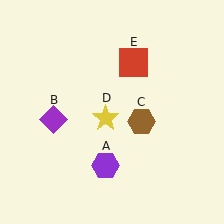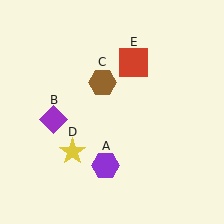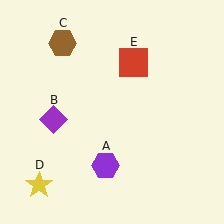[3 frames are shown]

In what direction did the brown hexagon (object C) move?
The brown hexagon (object C) moved up and to the left.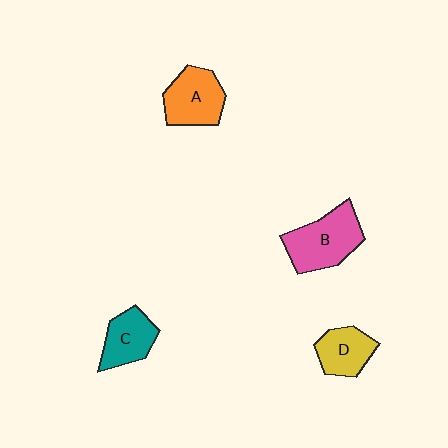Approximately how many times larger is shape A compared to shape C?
Approximately 1.2 times.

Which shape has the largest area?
Shape B (pink).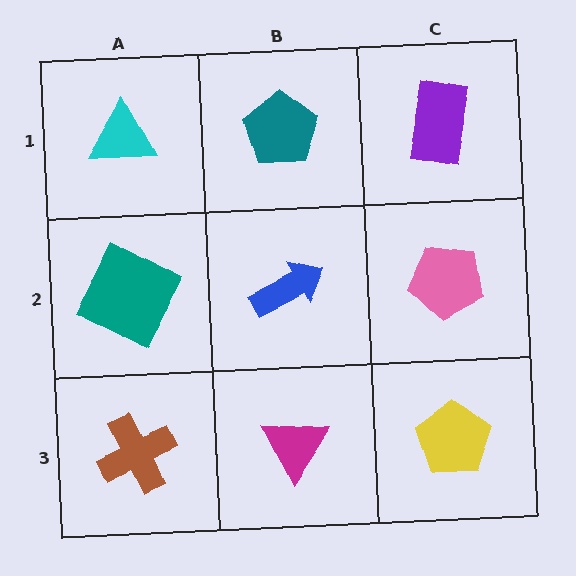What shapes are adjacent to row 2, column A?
A cyan triangle (row 1, column A), a brown cross (row 3, column A), a blue arrow (row 2, column B).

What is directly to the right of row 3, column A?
A magenta triangle.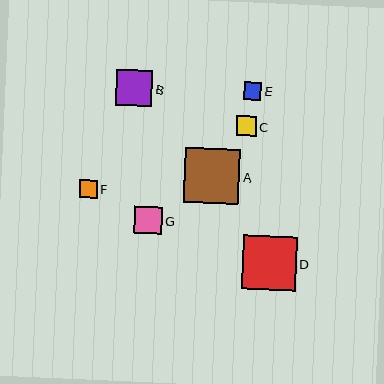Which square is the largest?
Square A is the largest with a size of approximately 55 pixels.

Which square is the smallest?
Square E is the smallest with a size of approximately 18 pixels.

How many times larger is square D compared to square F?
Square D is approximately 3.0 times the size of square F.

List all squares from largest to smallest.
From largest to smallest: A, D, B, G, C, F, E.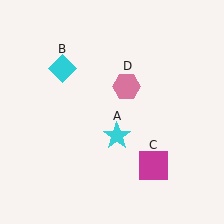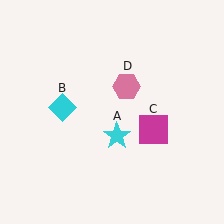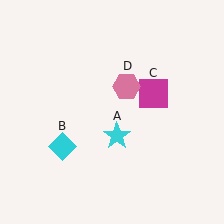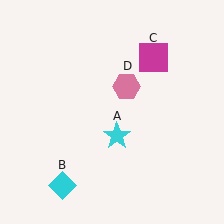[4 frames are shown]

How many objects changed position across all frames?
2 objects changed position: cyan diamond (object B), magenta square (object C).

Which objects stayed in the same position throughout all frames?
Cyan star (object A) and pink hexagon (object D) remained stationary.